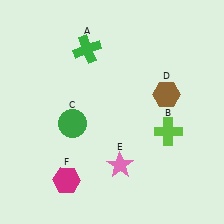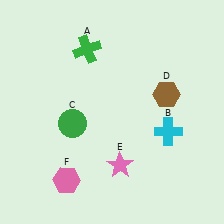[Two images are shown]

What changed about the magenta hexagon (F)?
In Image 1, F is magenta. In Image 2, it changed to pink.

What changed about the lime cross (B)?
In Image 1, B is lime. In Image 2, it changed to cyan.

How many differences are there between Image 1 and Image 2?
There are 2 differences between the two images.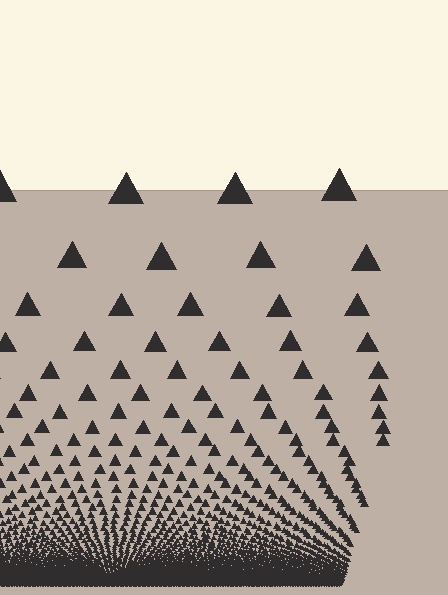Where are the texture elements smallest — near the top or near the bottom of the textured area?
Near the bottom.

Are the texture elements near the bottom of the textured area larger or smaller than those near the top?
Smaller. The gradient is inverted — elements near the bottom are smaller and denser.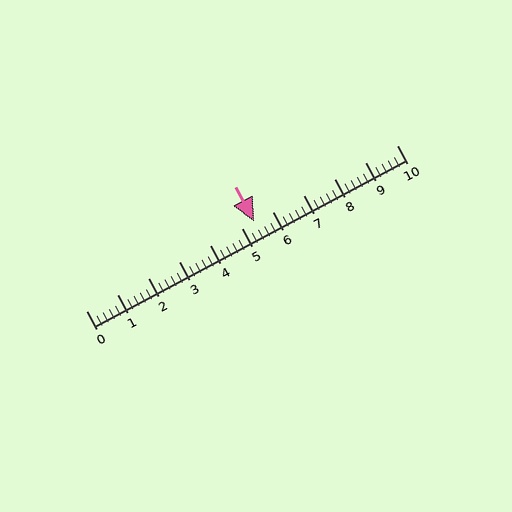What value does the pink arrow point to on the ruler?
The pink arrow points to approximately 5.4.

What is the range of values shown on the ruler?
The ruler shows values from 0 to 10.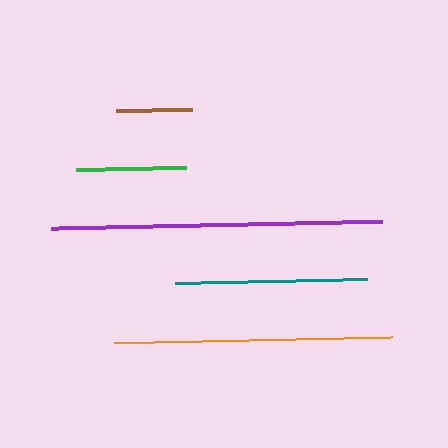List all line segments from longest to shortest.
From longest to shortest: purple, orange, teal, green, brown.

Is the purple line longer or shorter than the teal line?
The purple line is longer than the teal line.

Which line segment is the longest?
The purple line is the longest at approximately 331 pixels.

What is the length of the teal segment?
The teal segment is approximately 192 pixels long.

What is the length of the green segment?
The green segment is approximately 110 pixels long.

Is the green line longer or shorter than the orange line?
The orange line is longer than the green line.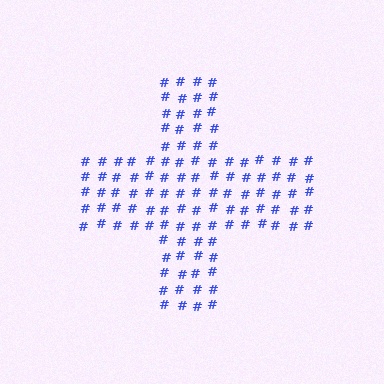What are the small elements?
The small elements are hash symbols.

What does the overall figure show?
The overall figure shows a cross.